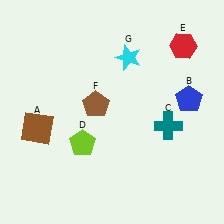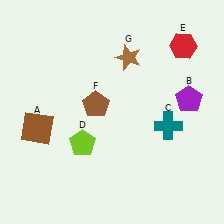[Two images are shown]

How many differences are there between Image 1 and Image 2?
There are 2 differences between the two images.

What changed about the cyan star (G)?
In Image 1, G is cyan. In Image 2, it changed to brown.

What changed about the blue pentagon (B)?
In Image 1, B is blue. In Image 2, it changed to purple.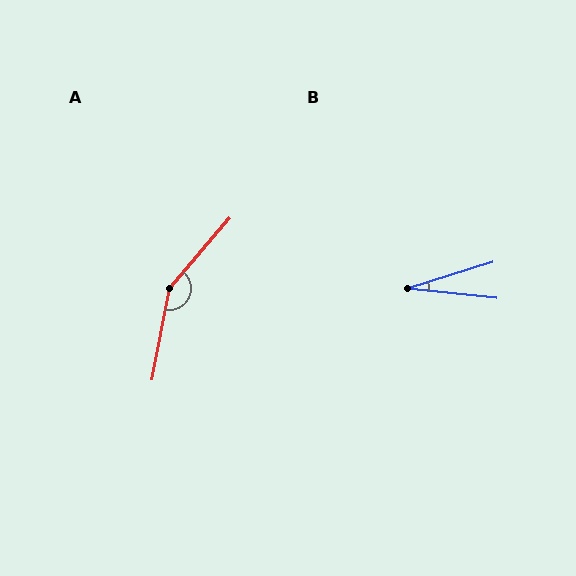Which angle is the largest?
A, at approximately 150 degrees.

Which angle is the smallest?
B, at approximately 23 degrees.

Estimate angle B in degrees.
Approximately 23 degrees.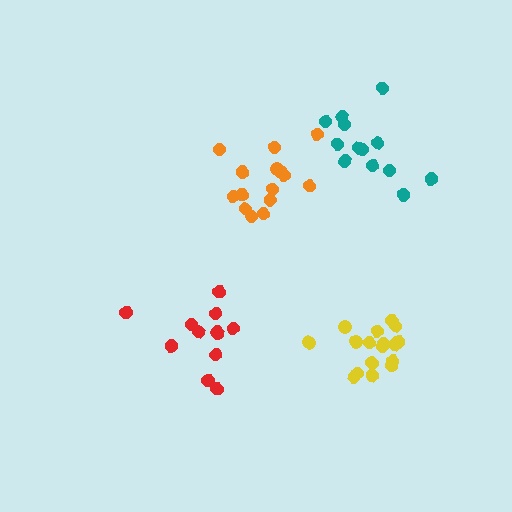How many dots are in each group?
Group 1: 15 dots, Group 2: 17 dots, Group 3: 12 dots, Group 4: 13 dots (57 total).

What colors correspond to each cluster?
The clusters are colored: orange, yellow, red, teal.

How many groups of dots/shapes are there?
There are 4 groups.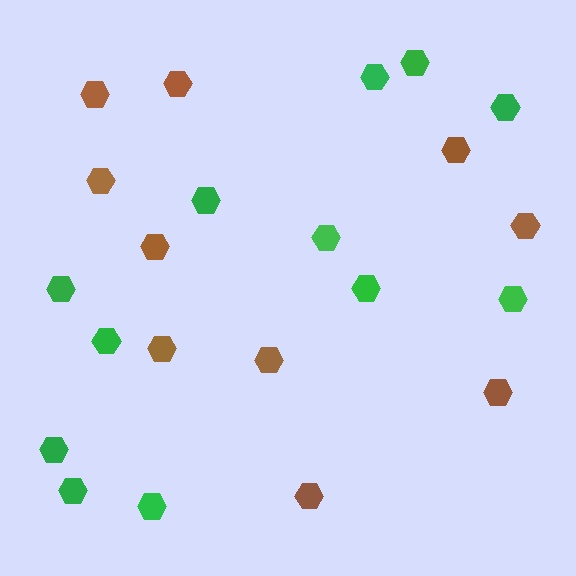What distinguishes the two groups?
There are 2 groups: one group of green hexagons (12) and one group of brown hexagons (10).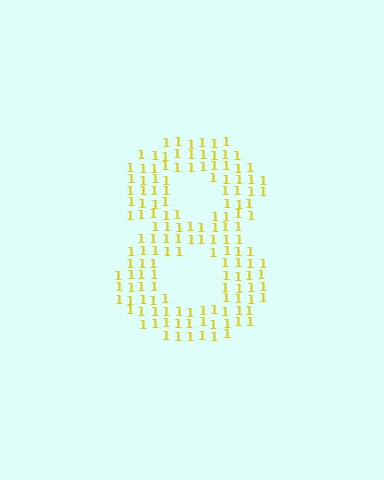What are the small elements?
The small elements are digit 1's.